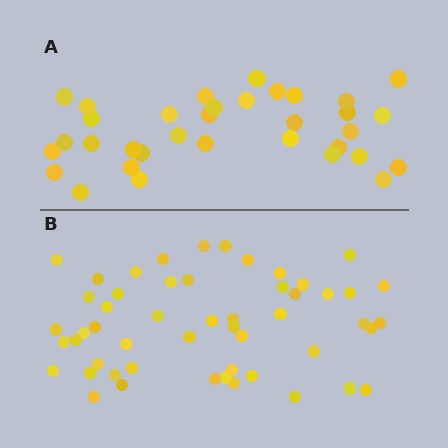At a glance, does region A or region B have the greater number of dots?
Region B (the bottom region) has more dots.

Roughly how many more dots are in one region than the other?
Region B has approximately 20 more dots than region A.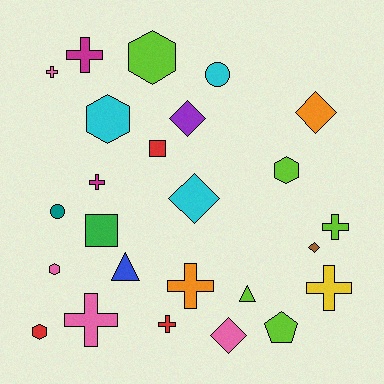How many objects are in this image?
There are 25 objects.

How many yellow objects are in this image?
There is 1 yellow object.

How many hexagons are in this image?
There are 5 hexagons.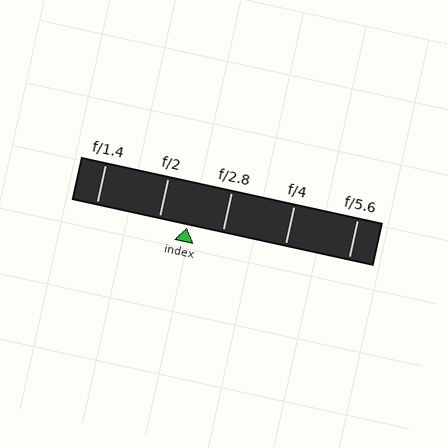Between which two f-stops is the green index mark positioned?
The index mark is between f/2 and f/2.8.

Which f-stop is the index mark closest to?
The index mark is closest to f/2.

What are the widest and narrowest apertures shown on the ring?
The widest aperture shown is f/1.4 and the narrowest is f/5.6.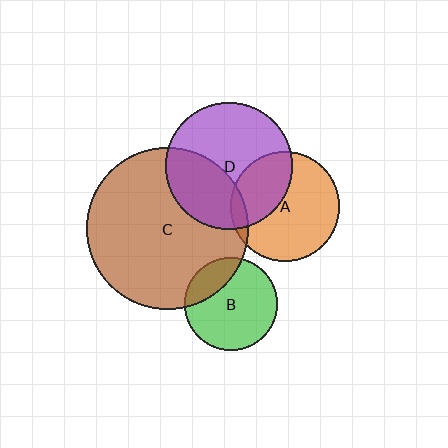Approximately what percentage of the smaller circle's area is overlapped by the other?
Approximately 5%.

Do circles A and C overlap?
Yes.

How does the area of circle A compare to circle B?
Approximately 1.4 times.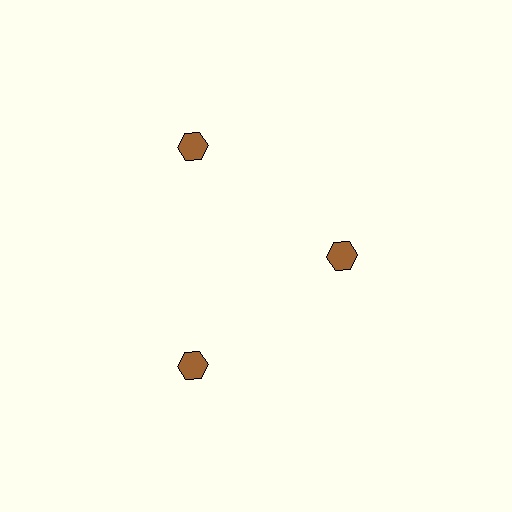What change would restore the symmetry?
The symmetry would be restored by moving it outward, back onto the ring so that all 3 hexagons sit at equal angles and equal distance from the center.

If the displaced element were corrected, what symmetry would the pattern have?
It would have 3-fold rotational symmetry — the pattern would map onto itself every 120 degrees.